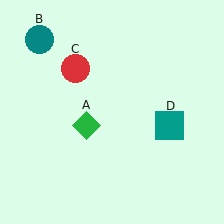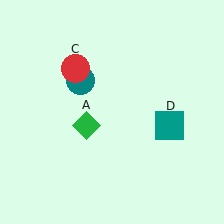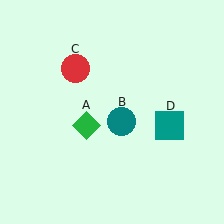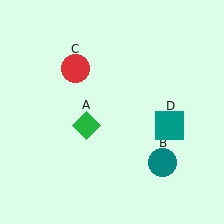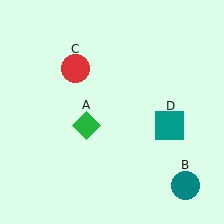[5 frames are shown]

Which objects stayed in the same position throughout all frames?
Green diamond (object A) and red circle (object C) and teal square (object D) remained stationary.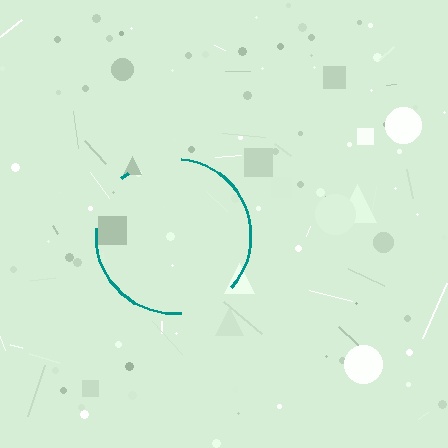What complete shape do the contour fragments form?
The contour fragments form a circle.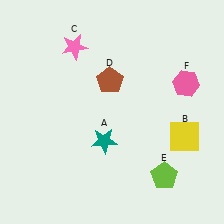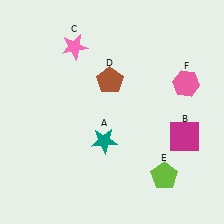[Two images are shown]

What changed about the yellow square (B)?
In Image 1, B is yellow. In Image 2, it changed to magenta.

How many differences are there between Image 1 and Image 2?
There is 1 difference between the two images.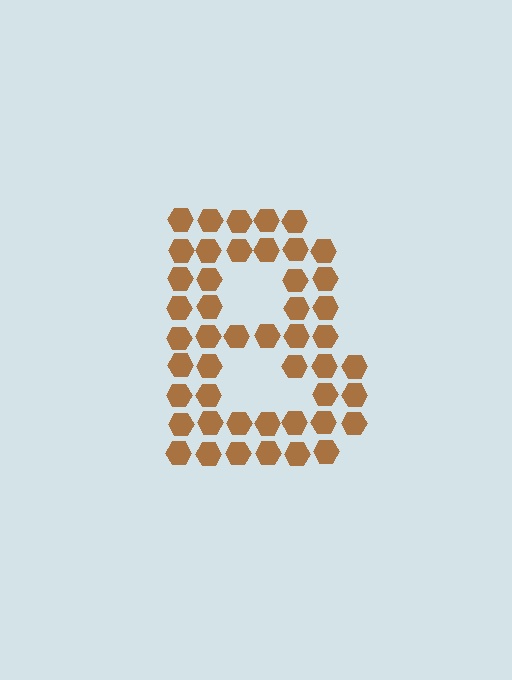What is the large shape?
The large shape is the letter B.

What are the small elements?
The small elements are hexagons.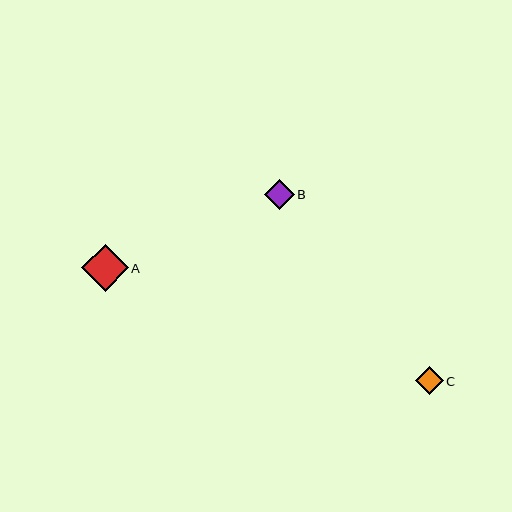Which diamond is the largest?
Diamond A is the largest with a size of approximately 46 pixels.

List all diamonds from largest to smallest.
From largest to smallest: A, B, C.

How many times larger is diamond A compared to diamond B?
Diamond A is approximately 1.6 times the size of diamond B.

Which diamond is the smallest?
Diamond C is the smallest with a size of approximately 28 pixels.